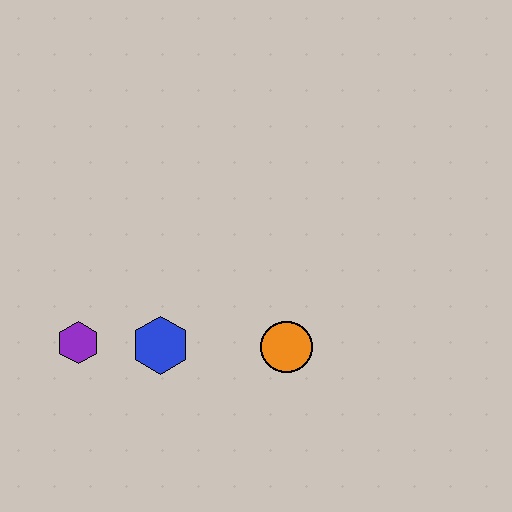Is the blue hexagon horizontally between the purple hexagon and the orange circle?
Yes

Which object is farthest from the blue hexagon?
The orange circle is farthest from the blue hexagon.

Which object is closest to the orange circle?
The blue hexagon is closest to the orange circle.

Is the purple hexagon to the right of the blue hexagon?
No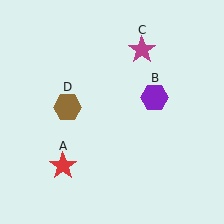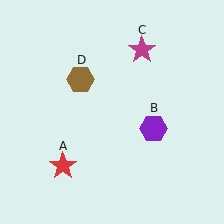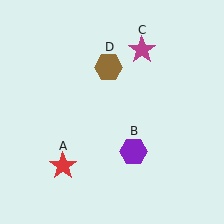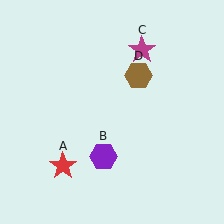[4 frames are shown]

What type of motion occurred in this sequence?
The purple hexagon (object B), brown hexagon (object D) rotated clockwise around the center of the scene.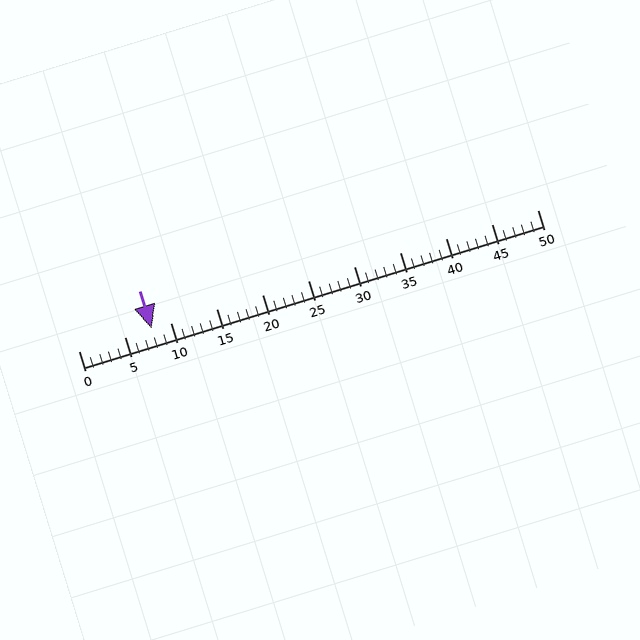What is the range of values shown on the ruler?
The ruler shows values from 0 to 50.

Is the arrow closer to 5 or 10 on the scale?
The arrow is closer to 10.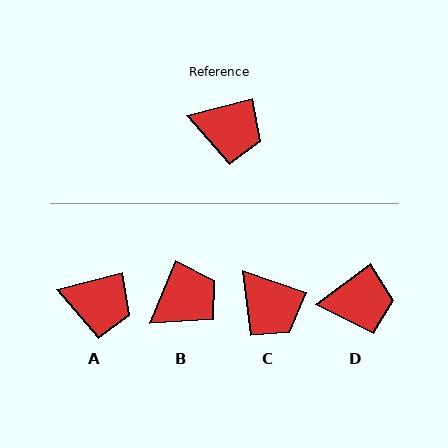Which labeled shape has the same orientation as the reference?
A.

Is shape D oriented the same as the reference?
No, it is off by about 22 degrees.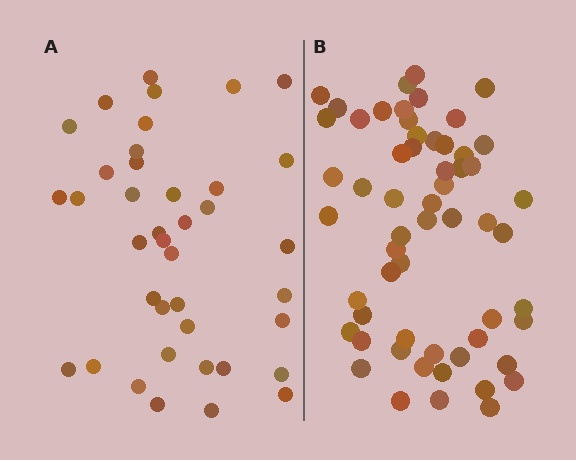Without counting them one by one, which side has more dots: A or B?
Region B (the right region) has more dots.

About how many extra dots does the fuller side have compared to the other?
Region B has approximately 20 more dots than region A.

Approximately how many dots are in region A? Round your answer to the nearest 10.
About 40 dots. (The exact count is 39, which rounds to 40.)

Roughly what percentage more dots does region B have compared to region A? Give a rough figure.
About 50% more.